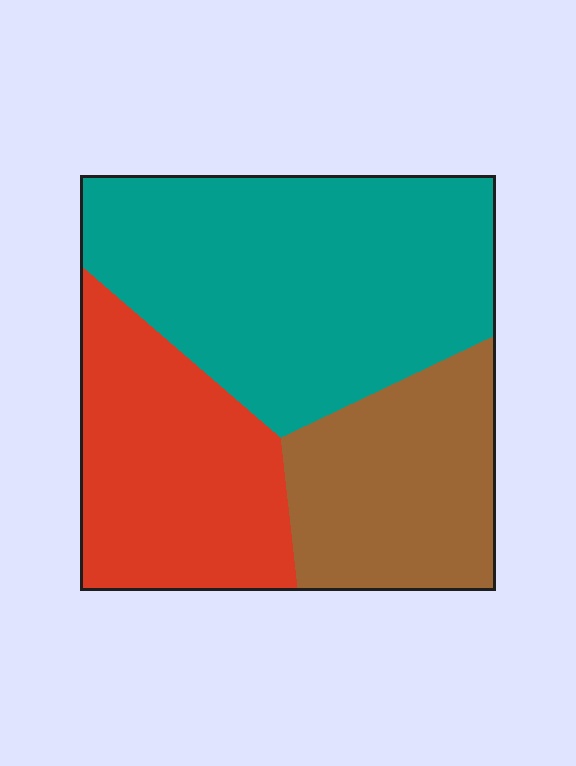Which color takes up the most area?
Teal, at roughly 45%.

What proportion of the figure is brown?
Brown covers 25% of the figure.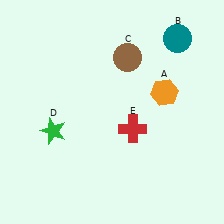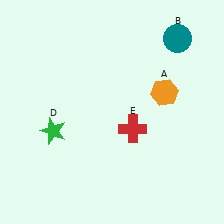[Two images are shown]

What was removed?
The brown circle (C) was removed in Image 2.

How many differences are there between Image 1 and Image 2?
There is 1 difference between the two images.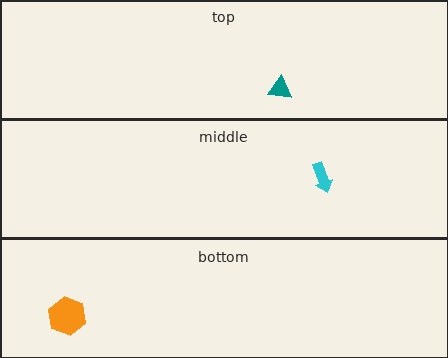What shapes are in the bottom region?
The orange hexagon.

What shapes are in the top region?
The teal triangle.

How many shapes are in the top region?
1.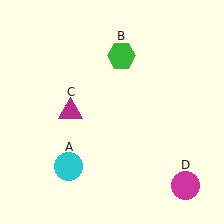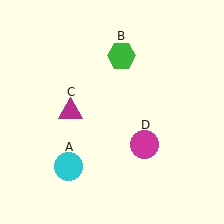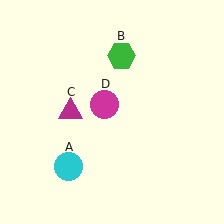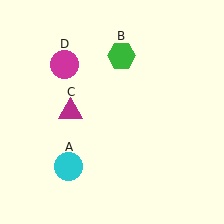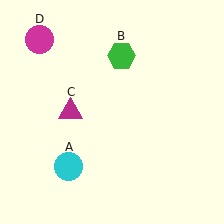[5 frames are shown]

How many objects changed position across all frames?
1 object changed position: magenta circle (object D).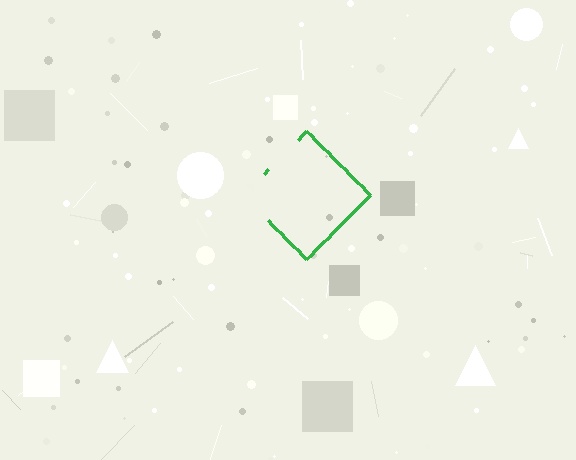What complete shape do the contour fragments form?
The contour fragments form a diamond.